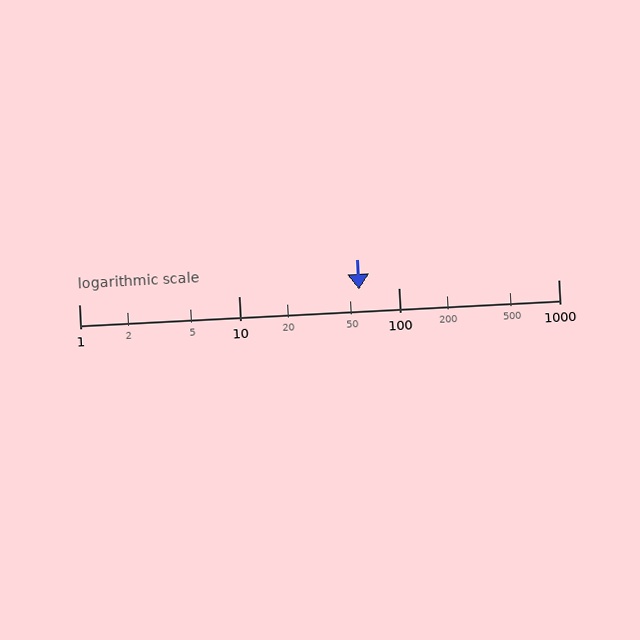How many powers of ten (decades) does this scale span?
The scale spans 3 decades, from 1 to 1000.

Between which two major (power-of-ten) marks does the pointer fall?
The pointer is between 10 and 100.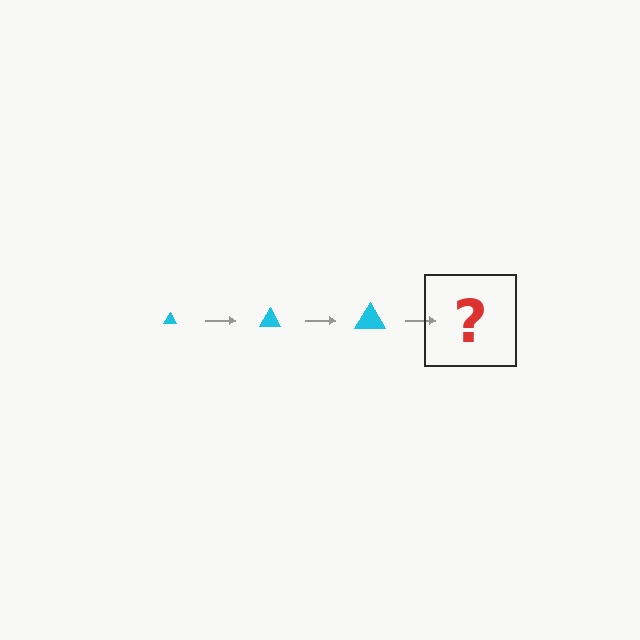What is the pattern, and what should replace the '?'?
The pattern is that the triangle gets progressively larger each step. The '?' should be a cyan triangle, larger than the previous one.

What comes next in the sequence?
The next element should be a cyan triangle, larger than the previous one.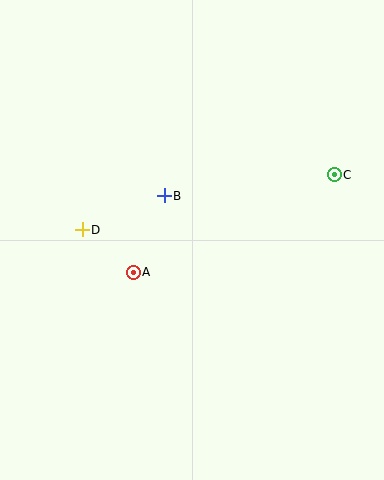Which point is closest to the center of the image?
Point B at (164, 196) is closest to the center.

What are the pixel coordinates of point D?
Point D is at (82, 230).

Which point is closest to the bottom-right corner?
Point C is closest to the bottom-right corner.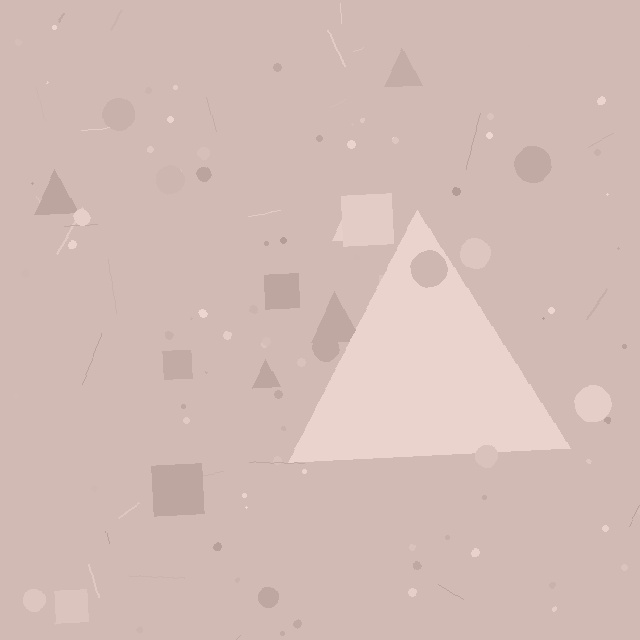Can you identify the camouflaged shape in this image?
The camouflaged shape is a triangle.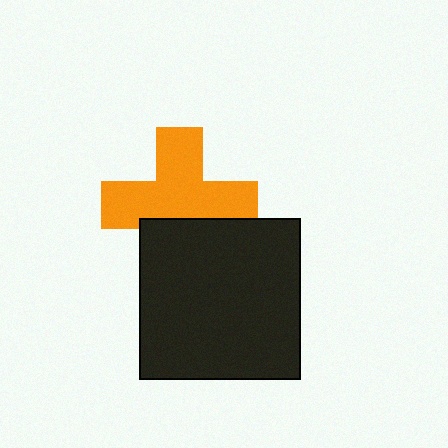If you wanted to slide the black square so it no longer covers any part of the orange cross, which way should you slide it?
Slide it down — that is the most direct way to separate the two shapes.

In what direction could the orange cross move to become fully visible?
The orange cross could move up. That would shift it out from behind the black square entirely.